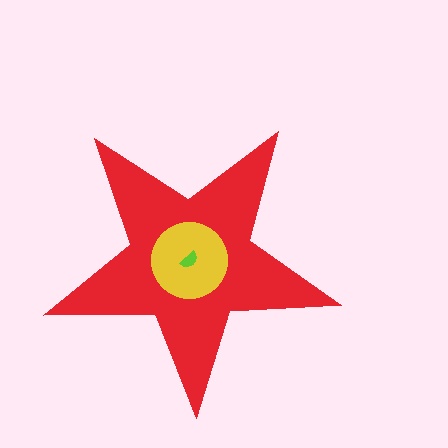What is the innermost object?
The lime semicircle.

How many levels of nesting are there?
3.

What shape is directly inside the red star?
The yellow circle.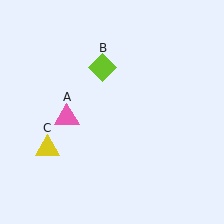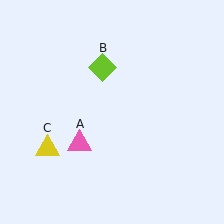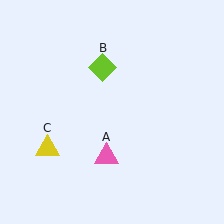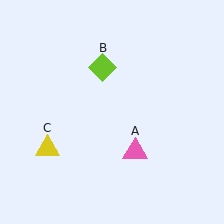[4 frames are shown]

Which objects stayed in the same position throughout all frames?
Lime diamond (object B) and yellow triangle (object C) remained stationary.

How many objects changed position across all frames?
1 object changed position: pink triangle (object A).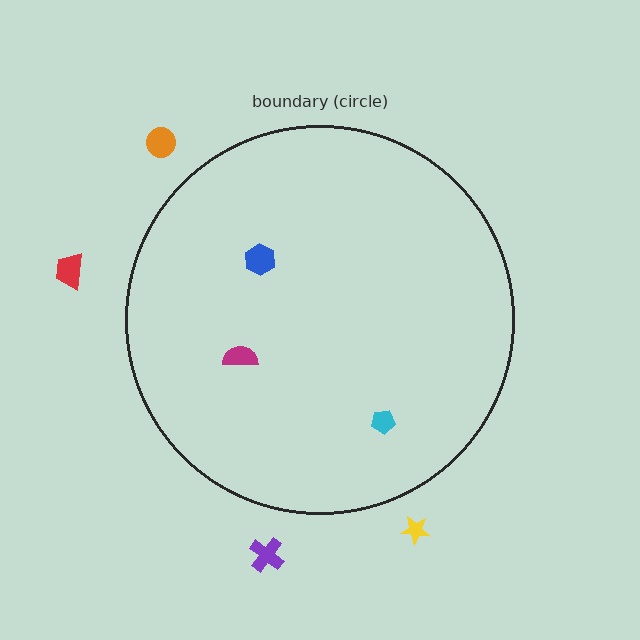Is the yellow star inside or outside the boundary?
Outside.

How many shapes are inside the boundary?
3 inside, 4 outside.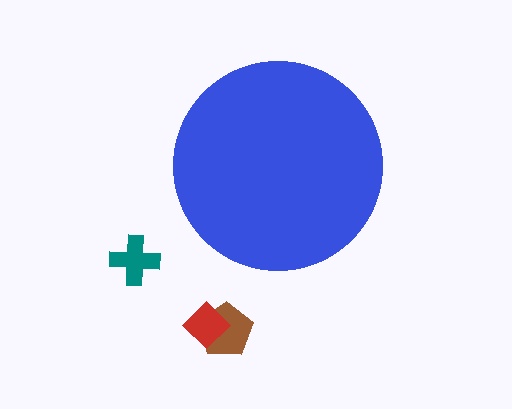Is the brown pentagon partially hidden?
No, the brown pentagon is fully visible.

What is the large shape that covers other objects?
A blue circle.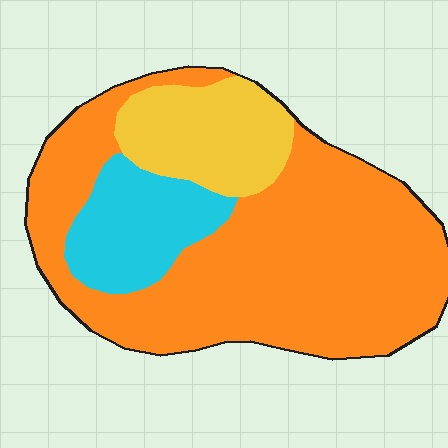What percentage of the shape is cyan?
Cyan covers around 15% of the shape.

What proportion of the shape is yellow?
Yellow takes up about one sixth (1/6) of the shape.